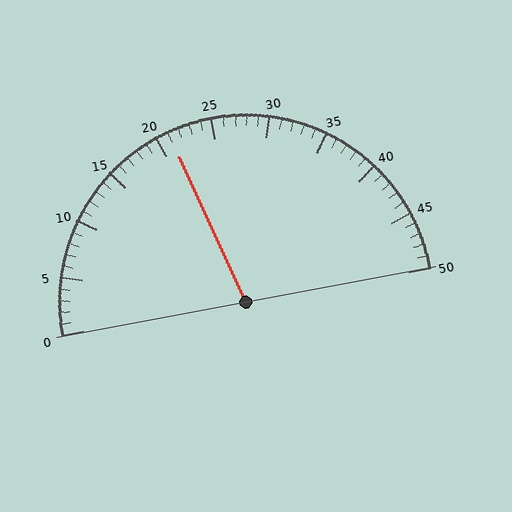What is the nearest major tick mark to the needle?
The nearest major tick mark is 20.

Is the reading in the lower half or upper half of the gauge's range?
The reading is in the lower half of the range (0 to 50).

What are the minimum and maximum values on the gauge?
The gauge ranges from 0 to 50.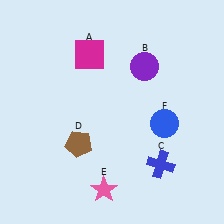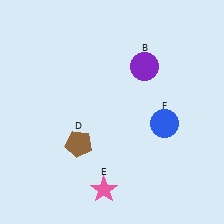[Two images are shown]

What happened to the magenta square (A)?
The magenta square (A) was removed in Image 2. It was in the top-left area of Image 1.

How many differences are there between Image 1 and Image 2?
There are 2 differences between the two images.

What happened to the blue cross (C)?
The blue cross (C) was removed in Image 2. It was in the bottom-right area of Image 1.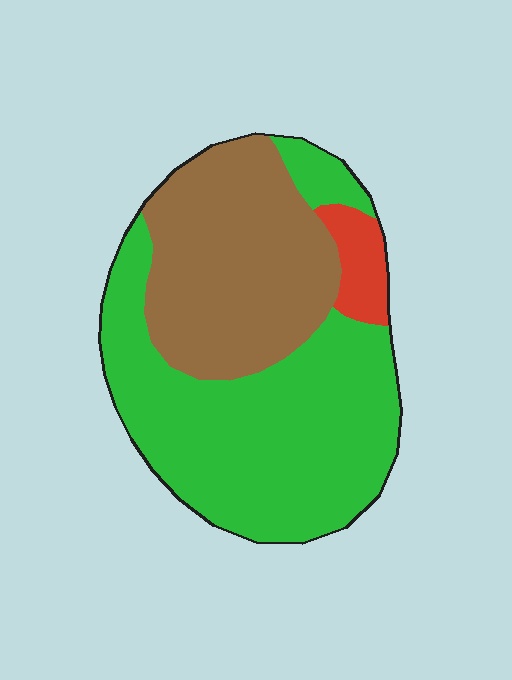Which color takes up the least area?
Red, at roughly 5%.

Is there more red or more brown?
Brown.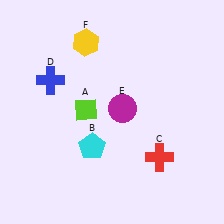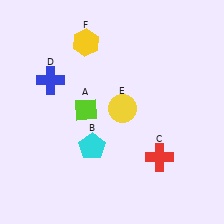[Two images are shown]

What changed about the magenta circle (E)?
In Image 1, E is magenta. In Image 2, it changed to yellow.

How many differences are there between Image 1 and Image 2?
There is 1 difference between the two images.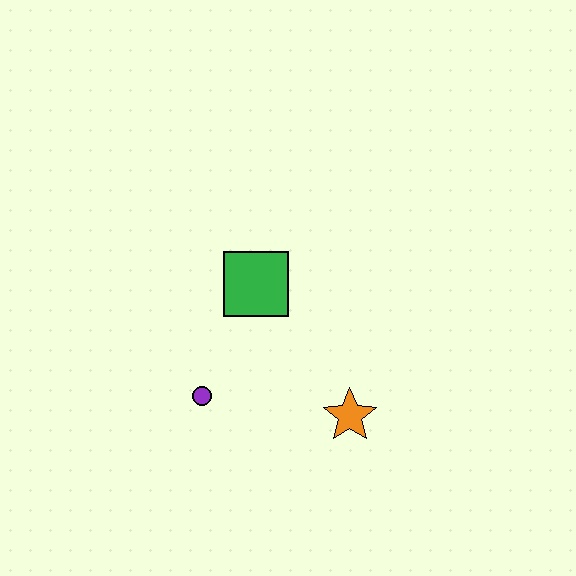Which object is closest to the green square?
The purple circle is closest to the green square.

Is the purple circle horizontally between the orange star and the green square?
No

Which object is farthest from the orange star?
The green square is farthest from the orange star.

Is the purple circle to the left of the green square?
Yes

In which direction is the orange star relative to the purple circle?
The orange star is to the right of the purple circle.